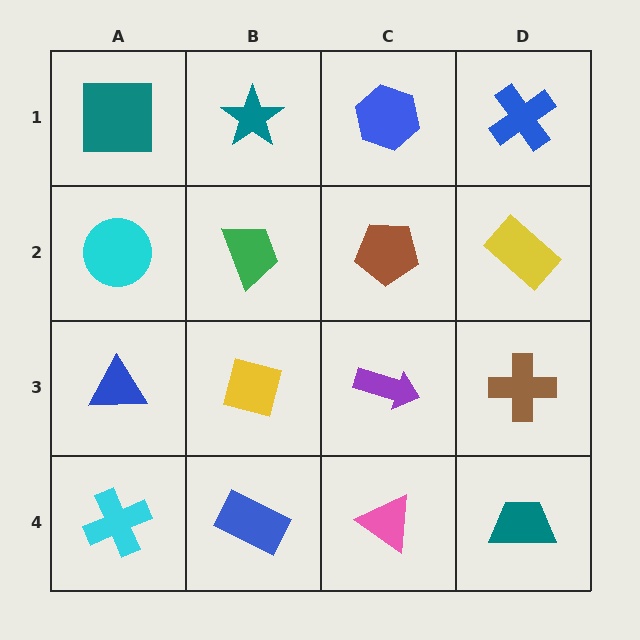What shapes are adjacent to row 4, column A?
A blue triangle (row 3, column A), a blue rectangle (row 4, column B).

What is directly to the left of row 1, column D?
A blue hexagon.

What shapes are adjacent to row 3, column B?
A green trapezoid (row 2, column B), a blue rectangle (row 4, column B), a blue triangle (row 3, column A), a purple arrow (row 3, column C).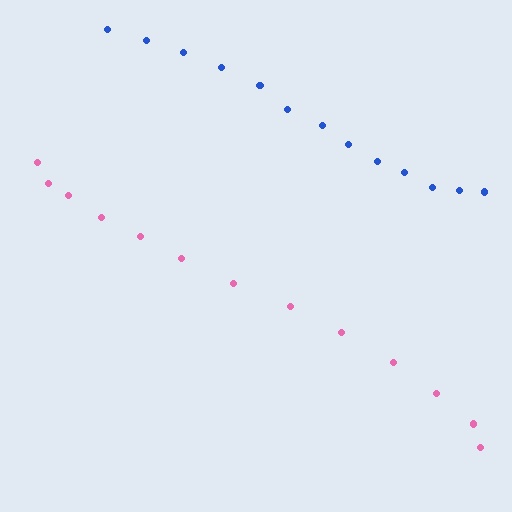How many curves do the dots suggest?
There are 2 distinct paths.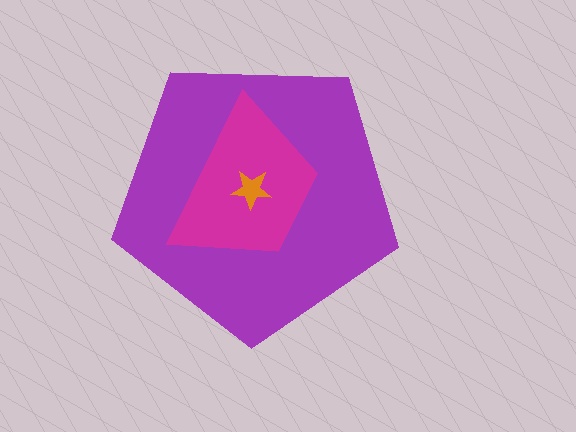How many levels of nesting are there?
3.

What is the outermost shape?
The purple pentagon.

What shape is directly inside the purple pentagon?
The magenta trapezoid.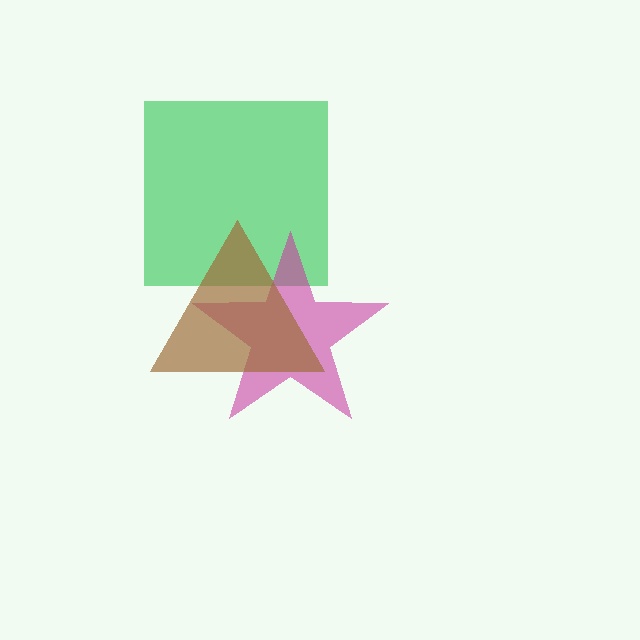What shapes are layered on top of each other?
The layered shapes are: a green square, a magenta star, a brown triangle.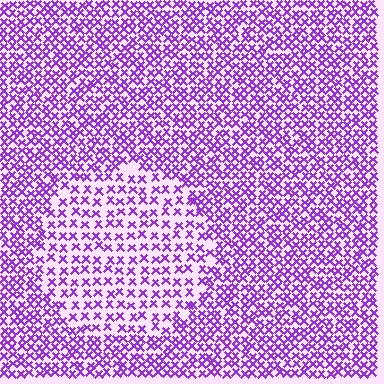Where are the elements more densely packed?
The elements are more densely packed outside the circle boundary.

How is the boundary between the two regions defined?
The boundary is defined by a change in element density (approximately 1.8x ratio). All elements are the same color, size, and shape.